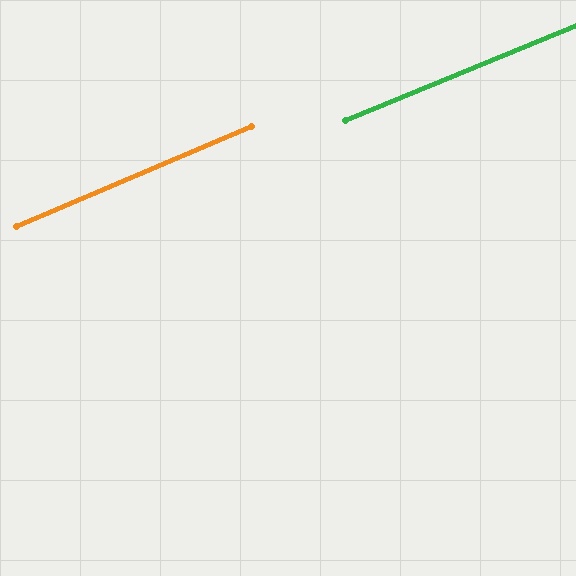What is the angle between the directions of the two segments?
Approximately 1 degree.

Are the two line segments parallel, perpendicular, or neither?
Parallel — their directions differ by only 0.6°.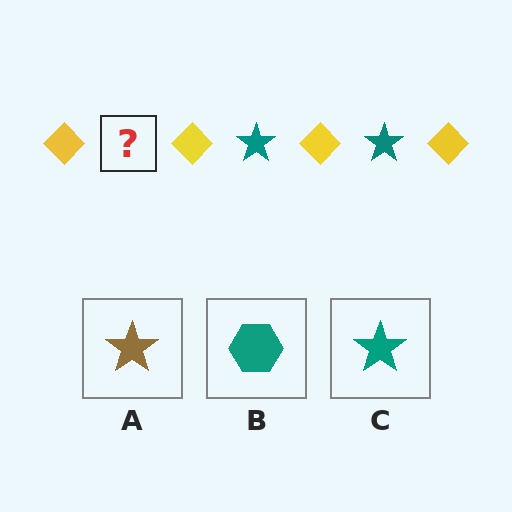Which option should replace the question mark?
Option C.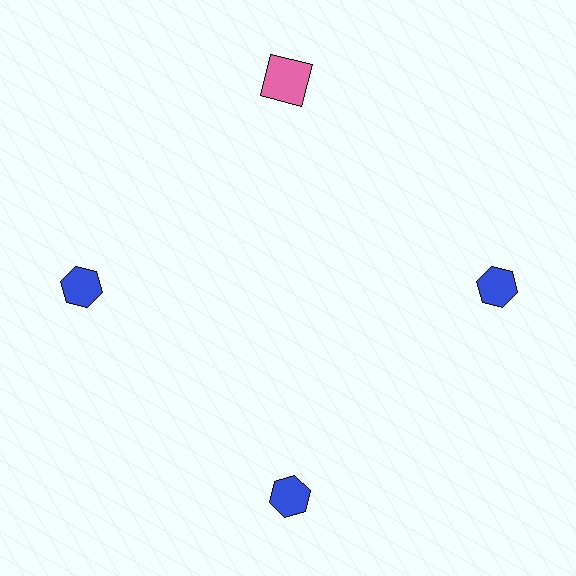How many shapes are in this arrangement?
There are 4 shapes arranged in a ring pattern.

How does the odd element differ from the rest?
It differs in both color (pink instead of blue) and shape (square instead of hexagon).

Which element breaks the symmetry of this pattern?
The pink square at roughly the 12 o'clock position breaks the symmetry. All other shapes are blue hexagons.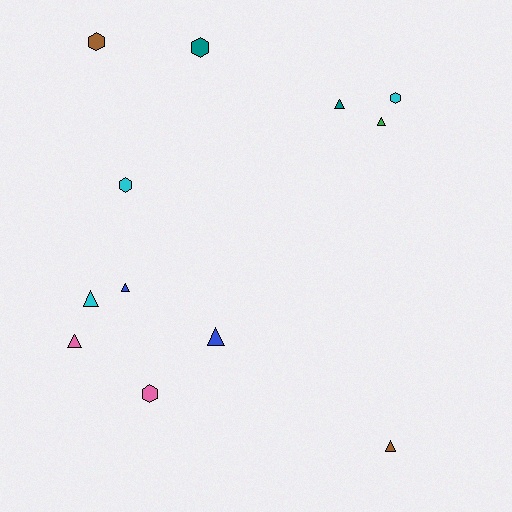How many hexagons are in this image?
There are 5 hexagons.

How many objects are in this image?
There are 12 objects.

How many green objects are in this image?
There is 1 green object.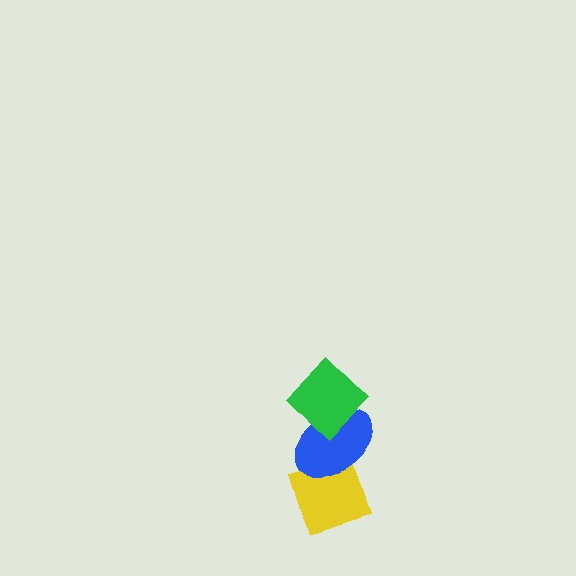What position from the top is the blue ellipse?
The blue ellipse is 2nd from the top.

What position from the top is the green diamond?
The green diamond is 1st from the top.